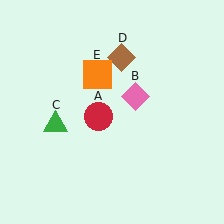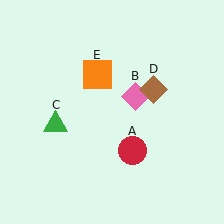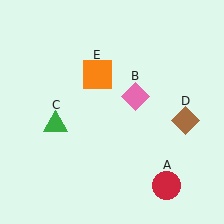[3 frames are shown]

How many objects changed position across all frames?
2 objects changed position: red circle (object A), brown diamond (object D).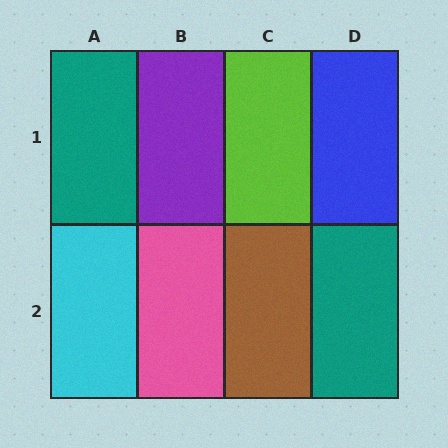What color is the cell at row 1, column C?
Lime.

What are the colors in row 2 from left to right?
Cyan, pink, brown, teal.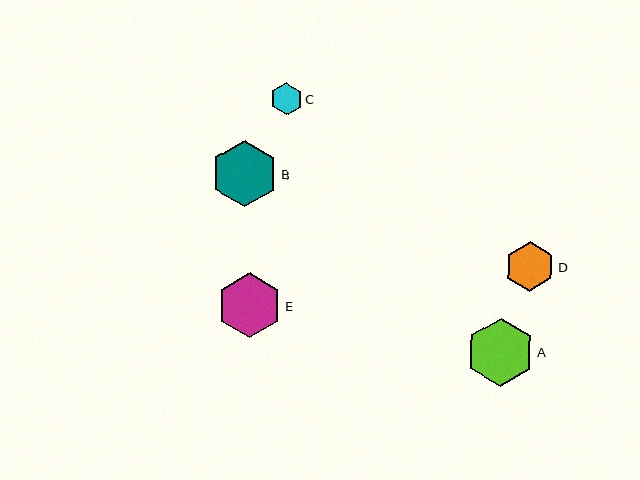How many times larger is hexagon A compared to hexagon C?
Hexagon A is approximately 2.1 times the size of hexagon C.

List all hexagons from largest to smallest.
From largest to smallest: A, B, E, D, C.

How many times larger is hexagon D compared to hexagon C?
Hexagon D is approximately 1.5 times the size of hexagon C.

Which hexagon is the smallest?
Hexagon C is the smallest with a size of approximately 32 pixels.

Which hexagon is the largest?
Hexagon A is the largest with a size of approximately 67 pixels.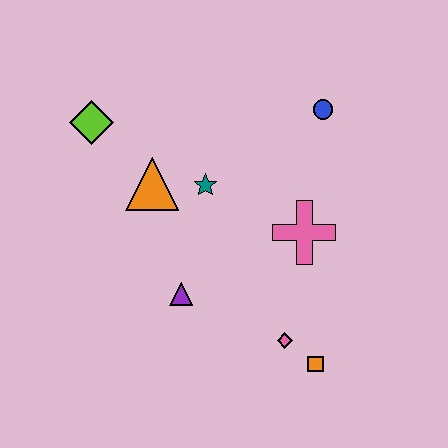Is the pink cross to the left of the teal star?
No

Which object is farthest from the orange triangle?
The orange square is farthest from the orange triangle.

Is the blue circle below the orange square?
No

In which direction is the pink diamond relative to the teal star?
The pink diamond is below the teal star.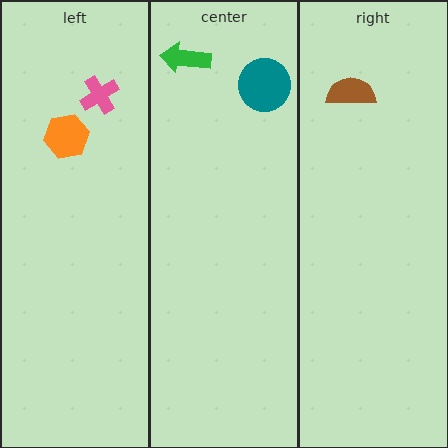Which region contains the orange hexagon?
The left region.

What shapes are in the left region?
The pink cross, the orange hexagon.